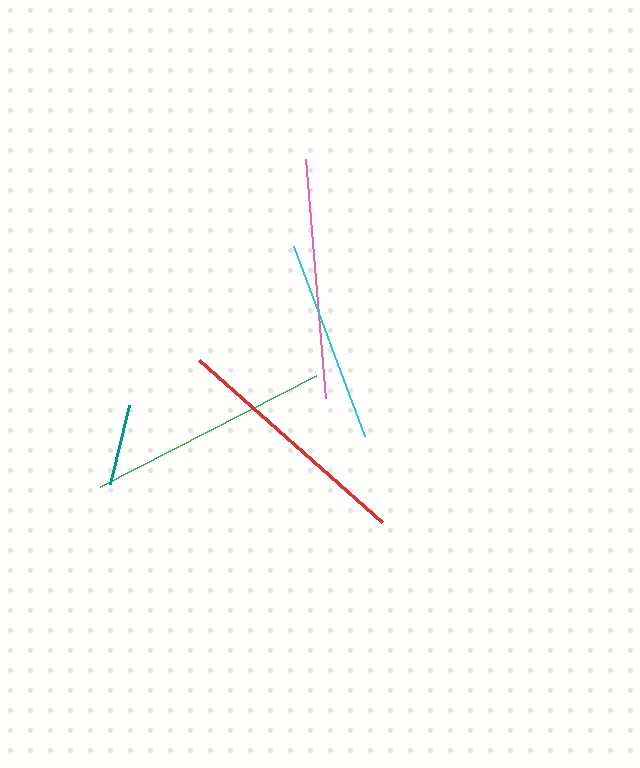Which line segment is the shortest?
The teal line is the shortest at approximately 81 pixels.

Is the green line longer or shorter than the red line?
The red line is longer than the green line.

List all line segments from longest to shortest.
From longest to shortest: red, green, pink, cyan, teal.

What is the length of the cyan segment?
The cyan segment is approximately 203 pixels long.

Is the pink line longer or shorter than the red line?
The red line is longer than the pink line.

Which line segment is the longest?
The red line is the longest at approximately 244 pixels.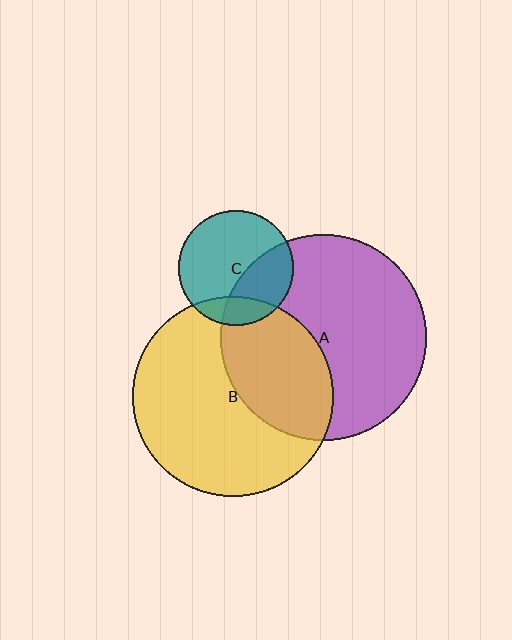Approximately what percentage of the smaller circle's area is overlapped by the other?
Approximately 35%.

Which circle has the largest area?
Circle A (purple).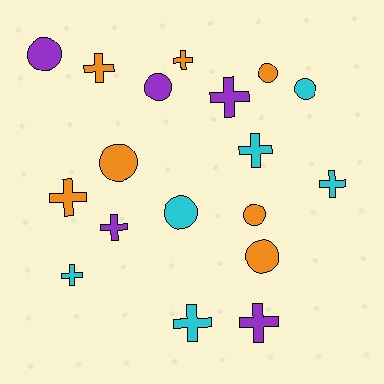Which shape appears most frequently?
Cross, with 10 objects.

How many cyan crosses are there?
There are 4 cyan crosses.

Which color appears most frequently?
Orange, with 7 objects.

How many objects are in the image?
There are 18 objects.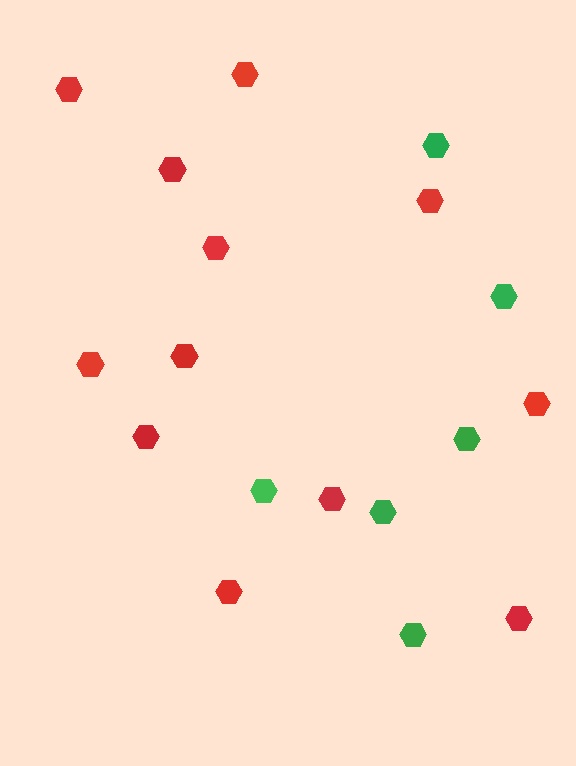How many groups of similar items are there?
There are 2 groups: one group of red hexagons (12) and one group of green hexagons (6).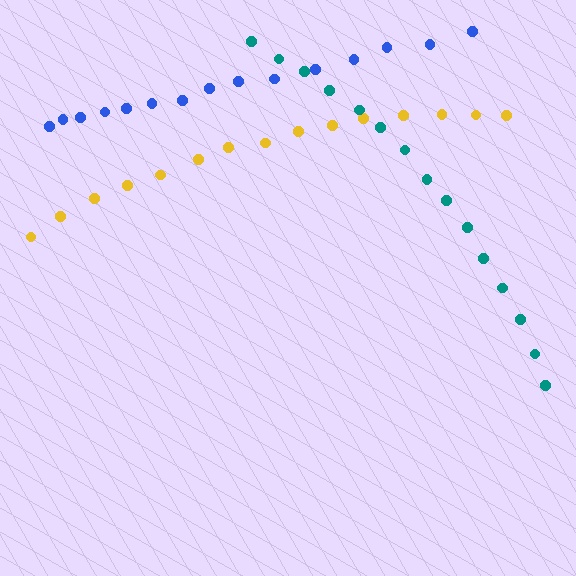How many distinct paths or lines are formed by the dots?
There are 3 distinct paths.